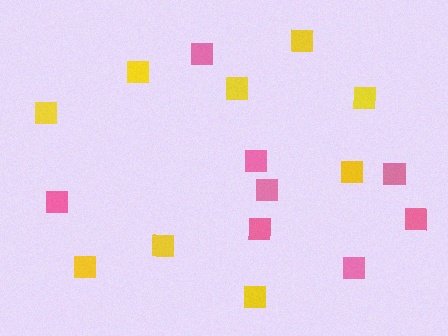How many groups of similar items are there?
There are 2 groups: one group of pink squares (8) and one group of yellow squares (9).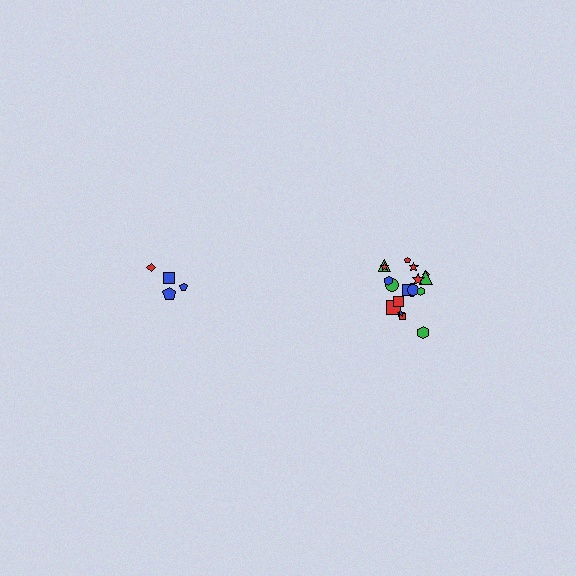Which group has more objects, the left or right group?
The right group.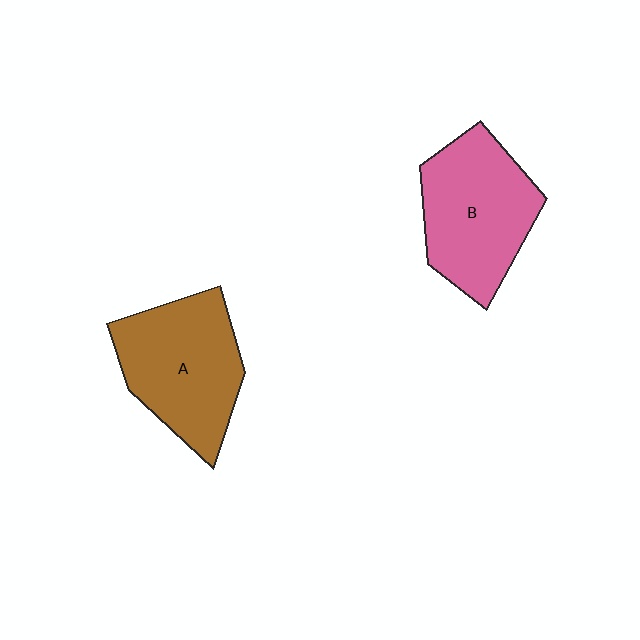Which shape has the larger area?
Shape A (brown).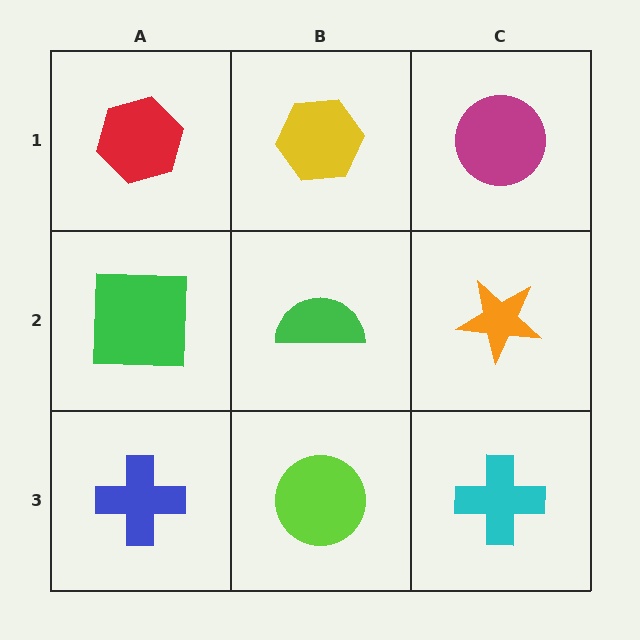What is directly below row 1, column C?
An orange star.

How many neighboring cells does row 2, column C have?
3.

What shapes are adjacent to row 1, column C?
An orange star (row 2, column C), a yellow hexagon (row 1, column B).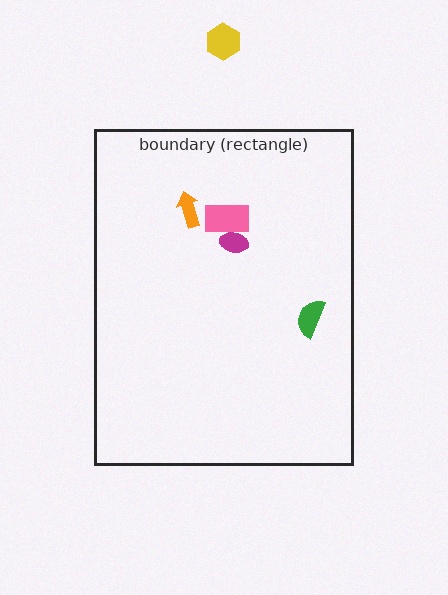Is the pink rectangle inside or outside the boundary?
Inside.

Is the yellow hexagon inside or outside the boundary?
Outside.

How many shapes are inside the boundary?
4 inside, 1 outside.